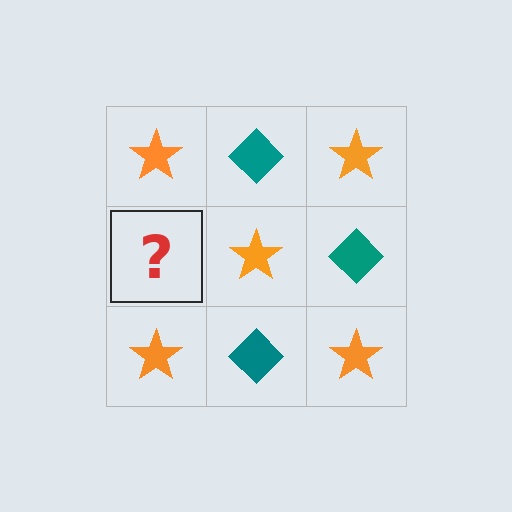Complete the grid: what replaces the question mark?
The question mark should be replaced with a teal diamond.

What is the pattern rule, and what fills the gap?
The rule is that it alternates orange star and teal diamond in a checkerboard pattern. The gap should be filled with a teal diamond.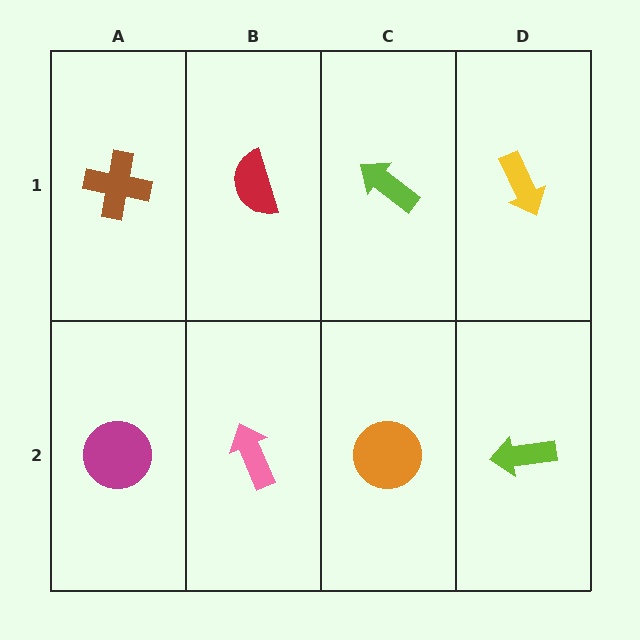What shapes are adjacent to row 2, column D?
A yellow arrow (row 1, column D), an orange circle (row 2, column C).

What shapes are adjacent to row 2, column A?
A brown cross (row 1, column A), a pink arrow (row 2, column B).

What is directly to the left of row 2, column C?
A pink arrow.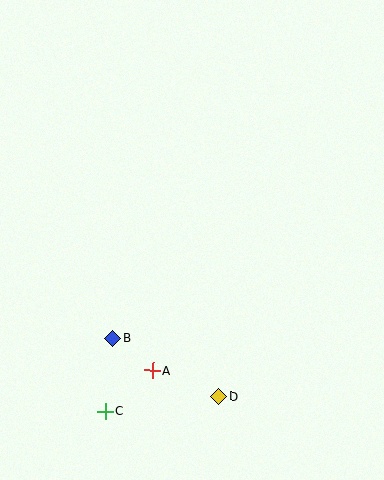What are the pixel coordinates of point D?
Point D is at (219, 397).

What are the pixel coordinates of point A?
Point A is at (153, 370).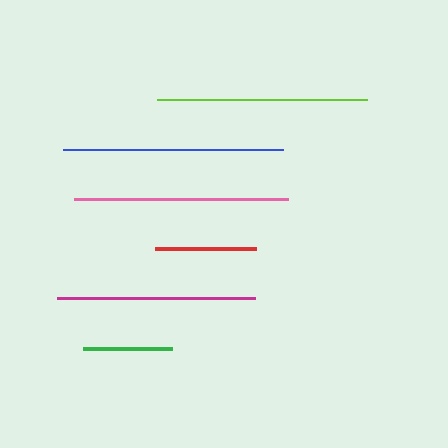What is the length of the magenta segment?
The magenta segment is approximately 199 pixels long.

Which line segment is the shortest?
The green line is the shortest at approximately 89 pixels.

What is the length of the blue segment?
The blue segment is approximately 220 pixels long.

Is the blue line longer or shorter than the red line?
The blue line is longer than the red line.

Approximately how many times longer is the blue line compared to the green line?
The blue line is approximately 2.5 times the length of the green line.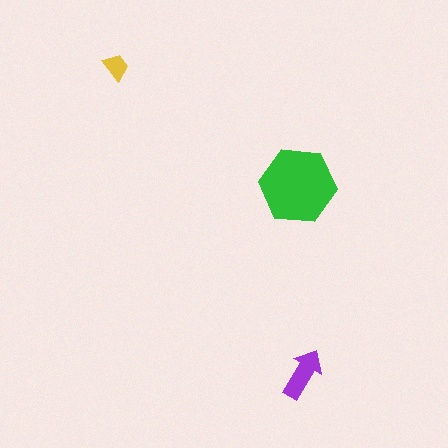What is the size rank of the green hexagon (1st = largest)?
1st.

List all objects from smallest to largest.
The yellow trapezoid, the purple arrow, the green hexagon.